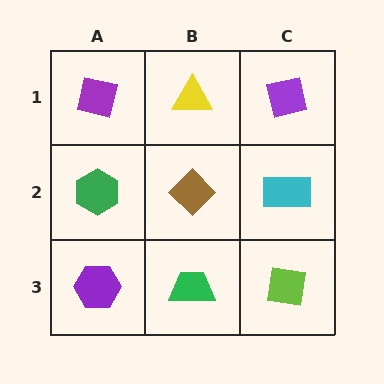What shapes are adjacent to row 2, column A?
A purple square (row 1, column A), a purple hexagon (row 3, column A), a brown diamond (row 2, column B).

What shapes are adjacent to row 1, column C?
A cyan rectangle (row 2, column C), a yellow triangle (row 1, column B).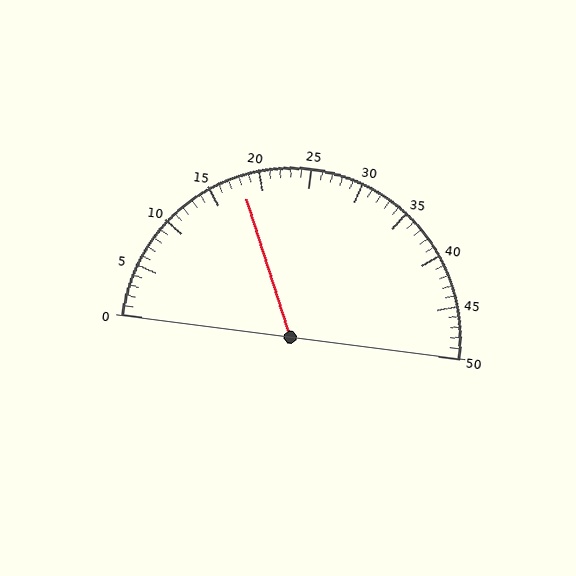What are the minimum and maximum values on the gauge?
The gauge ranges from 0 to 50.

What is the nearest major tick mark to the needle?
The nearest major tick mark is 20.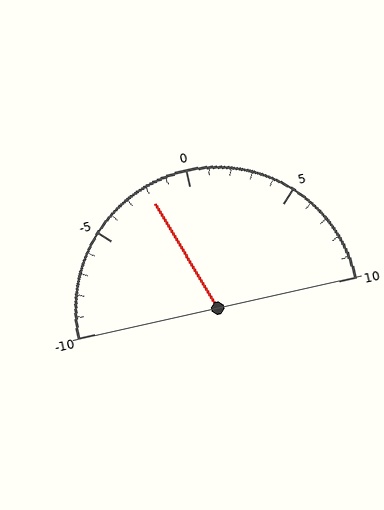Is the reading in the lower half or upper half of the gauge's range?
The reading is in the lower half of the range (-10 to 10).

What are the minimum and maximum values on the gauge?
The gauge ranges from -10 to 10.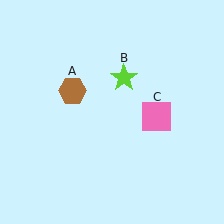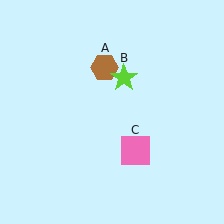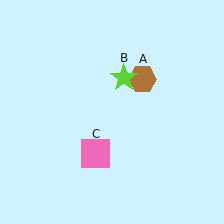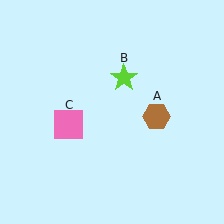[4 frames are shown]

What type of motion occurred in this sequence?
The brown hexagon (object A), pink square (object C) rotated clockwise around the center of the scene.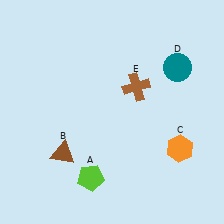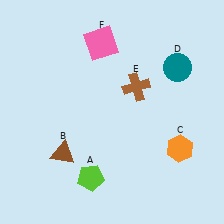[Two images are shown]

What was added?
A pink square (F) was added in Image 2.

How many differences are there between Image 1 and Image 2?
There is 1 difference between the two images.